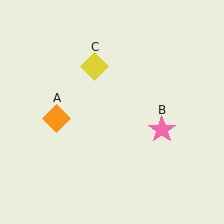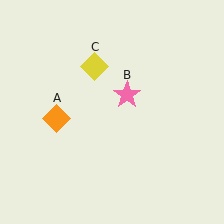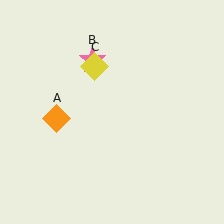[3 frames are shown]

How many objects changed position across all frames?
1 object changed position: pink star (object B).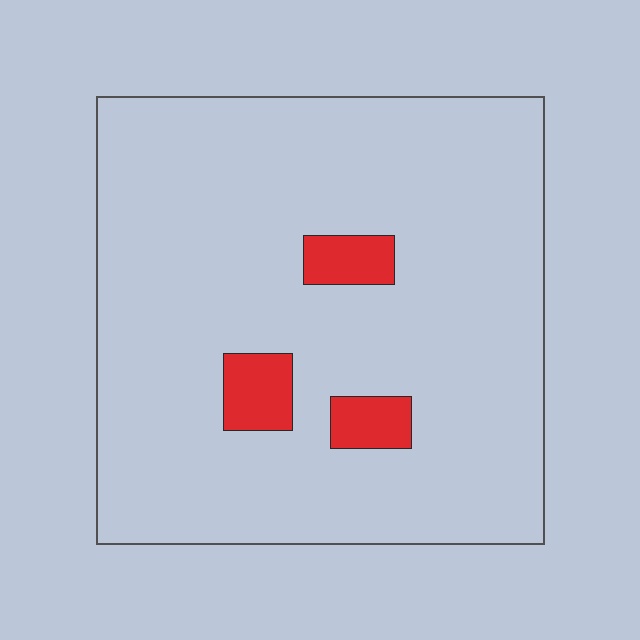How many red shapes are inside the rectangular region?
3.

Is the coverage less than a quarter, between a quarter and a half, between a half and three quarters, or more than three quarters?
Less than a quarter.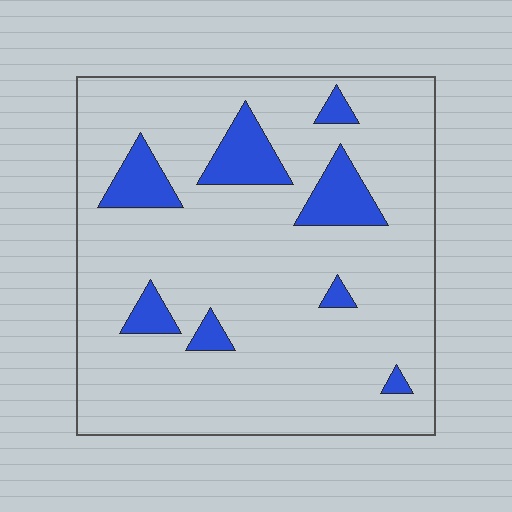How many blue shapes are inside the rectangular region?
8.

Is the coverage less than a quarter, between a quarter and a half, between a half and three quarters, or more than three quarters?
Less than a quarter.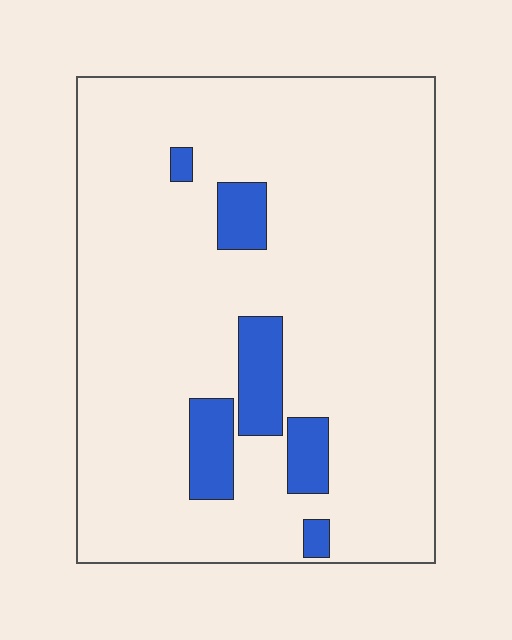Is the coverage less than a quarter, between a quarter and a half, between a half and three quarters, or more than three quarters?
Less than a quarter.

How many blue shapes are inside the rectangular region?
6.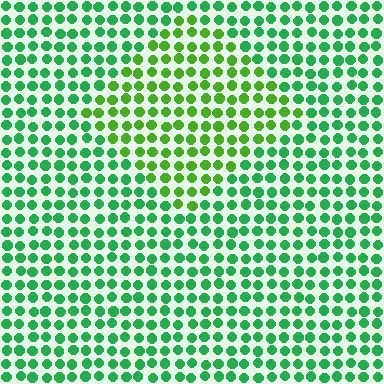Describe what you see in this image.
The image is filled with small green elements in a uniform arrangement. A diamond-shaped region is visible where the elements are tinted to a slightly different hue, forming a subtle color boundary.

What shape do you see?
I see a diamond.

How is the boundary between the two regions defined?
The boundary is defined purely by a slight shift in hue (about 34 degrees). Spacing, size, and orientation are identical on both sides.